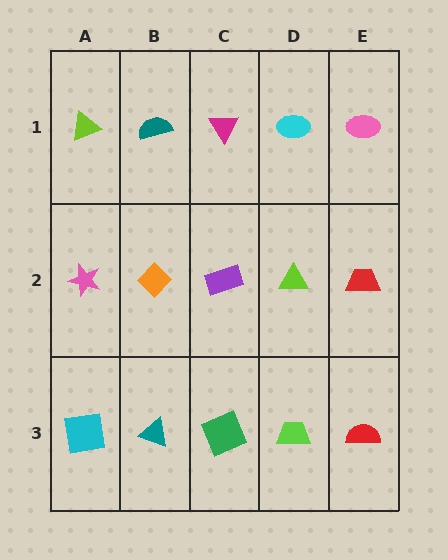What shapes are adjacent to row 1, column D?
A lime triangle (row 2, column D), a magenta triangle (row 1, column C), a pink ellipse (row 1, column E).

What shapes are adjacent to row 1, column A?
A pink star (row 2, column A), a teal semicircle (row 1, column B).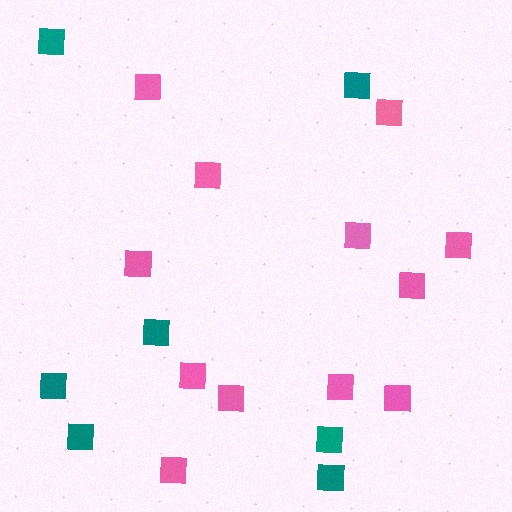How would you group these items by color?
There are 2 groups: one group of teal squares (7) and one group of pink squares (12).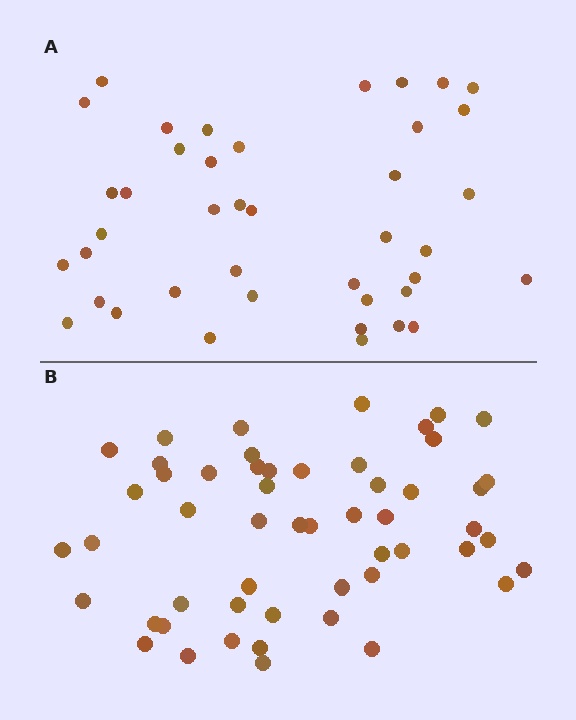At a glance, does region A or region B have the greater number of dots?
Region B (the bottom region) has more dots.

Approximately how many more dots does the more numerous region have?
Region B has roughly 12 or so more dots than region A.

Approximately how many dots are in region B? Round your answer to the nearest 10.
About 50 dots. (The exact count is 53, which rounds to 50.)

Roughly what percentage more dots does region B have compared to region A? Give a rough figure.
About 30% more.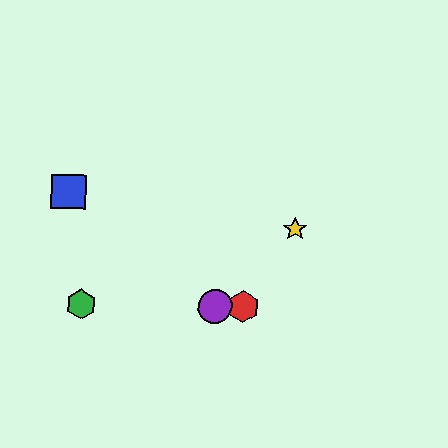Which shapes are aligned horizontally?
The red hexagon, the green hexagon, the purple circle are aligned horizontally.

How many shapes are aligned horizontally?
3 shapes (the red hexagon, the green hexagon, the purple circle) are aligned horizontally.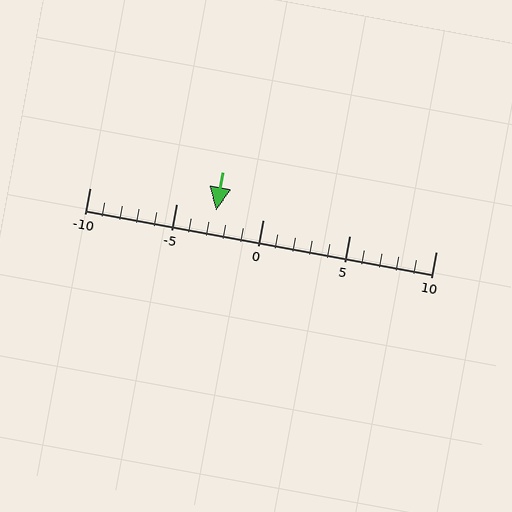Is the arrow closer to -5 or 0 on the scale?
The arrow is closer to -5.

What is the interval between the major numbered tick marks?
The major tick marks are spaced 5 units apart.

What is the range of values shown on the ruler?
The ruler shows values from -10 to 10.